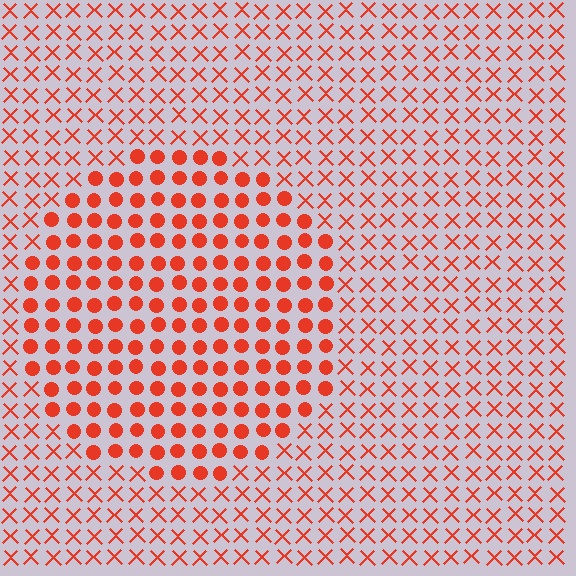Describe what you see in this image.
The image is filled with small red elements arranged in a uniform grid. A circle-shaped region contains circles, while the surrounding area contains X marks. The boundary is defined purely by the change in element shape.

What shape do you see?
I see a circle.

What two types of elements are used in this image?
The image uses circles inside the circle region and X marks outside it.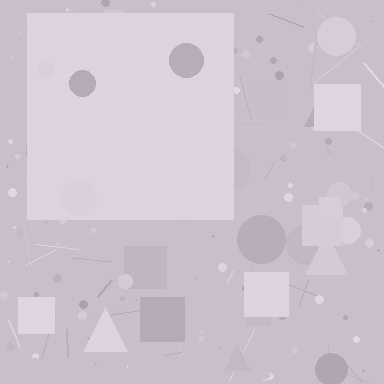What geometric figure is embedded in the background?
A square is embedded in the background.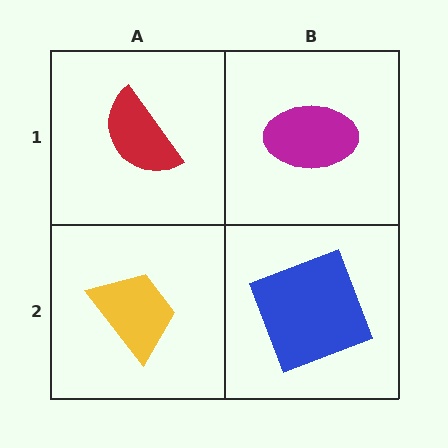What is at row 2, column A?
A yellow trapezoid.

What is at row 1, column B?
A magenta ellipse.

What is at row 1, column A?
A red semicircle.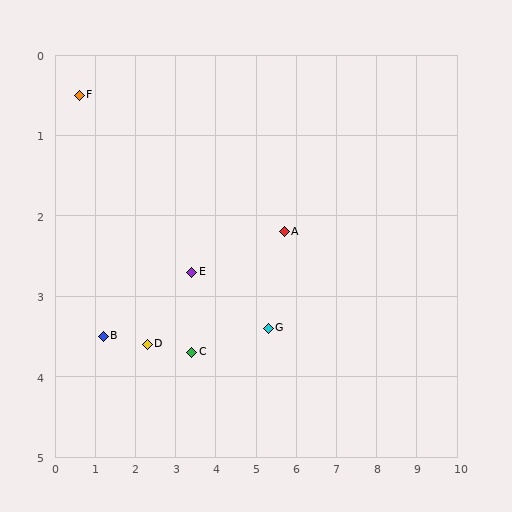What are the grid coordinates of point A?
Point A is at approximately (5.7, 2.2).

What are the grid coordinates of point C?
Point C is at approximately (3.4, 3.7).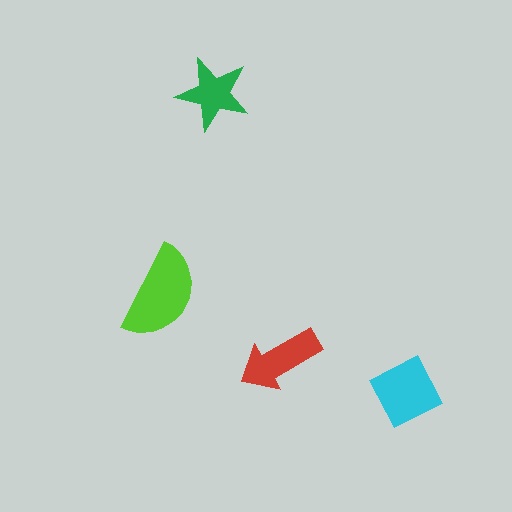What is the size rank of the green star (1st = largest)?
4th.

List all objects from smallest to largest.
The green star, the red arrow, the cyan square, the lime semicircle.